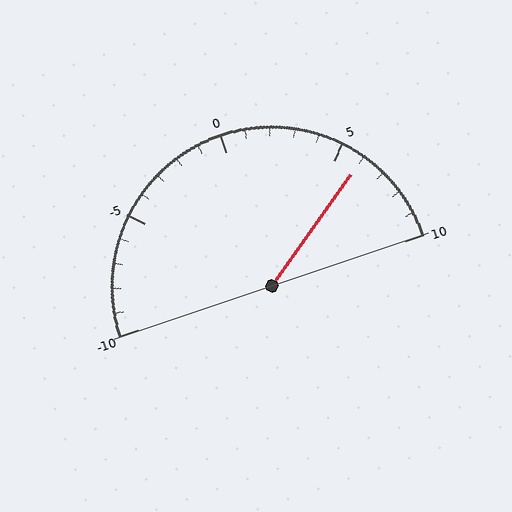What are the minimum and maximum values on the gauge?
The gauge ranges from -10 to 10.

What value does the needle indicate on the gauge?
The needle indicates approximately 6.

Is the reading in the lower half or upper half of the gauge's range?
The reading is in the upper half of the range (-10 to 10).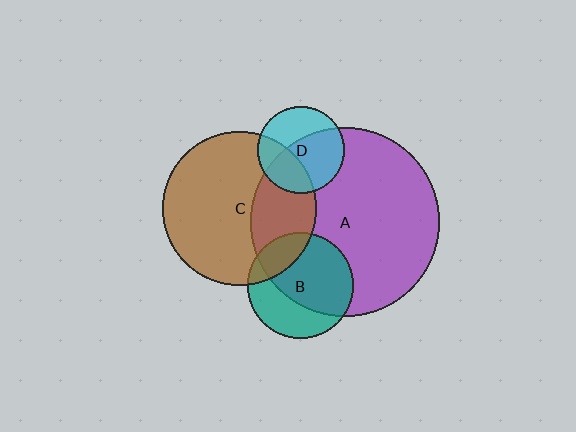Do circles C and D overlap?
Yes.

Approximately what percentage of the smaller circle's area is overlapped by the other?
Approximately 35%.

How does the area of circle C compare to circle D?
Approximately 3.1 times.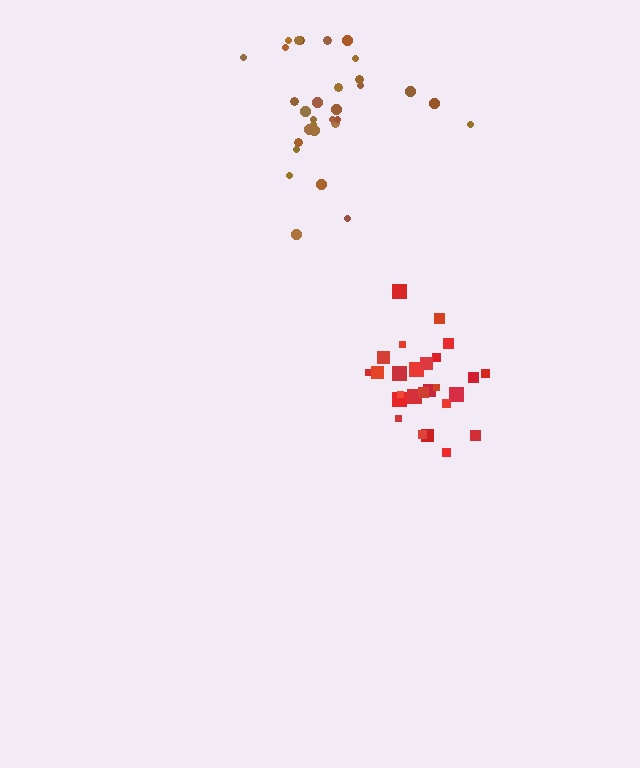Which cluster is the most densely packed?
Red.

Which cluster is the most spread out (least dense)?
Brown.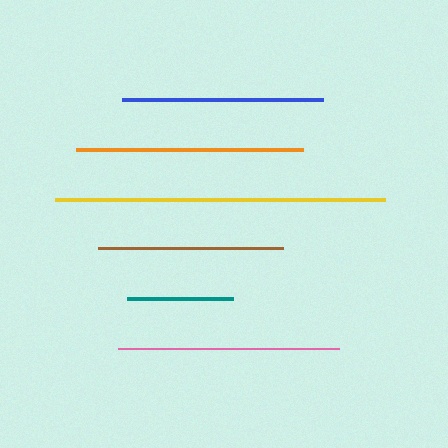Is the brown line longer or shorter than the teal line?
The brown line is longer than the teal line.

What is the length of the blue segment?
The blue segment is approximately 201 pixels long.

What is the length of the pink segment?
The pink segment is approximately 221 pixels long.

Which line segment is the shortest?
The teal line is the shortest at approximately 106 pixels.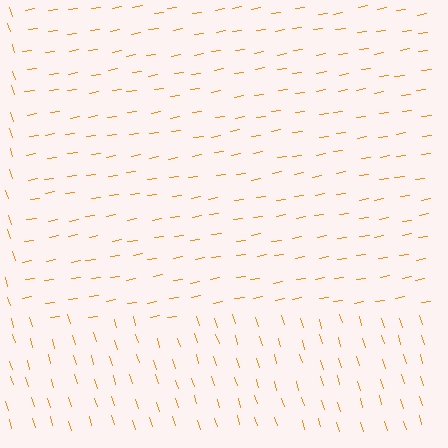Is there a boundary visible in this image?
Yes, there is a texture boundary formed by a change in line orientation.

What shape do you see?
I see a rectangle.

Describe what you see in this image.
The image is filled with small orange line segments. A rectangle region in the image has lines oriented differently from the surrounding lines, creating a visible texture boundary.